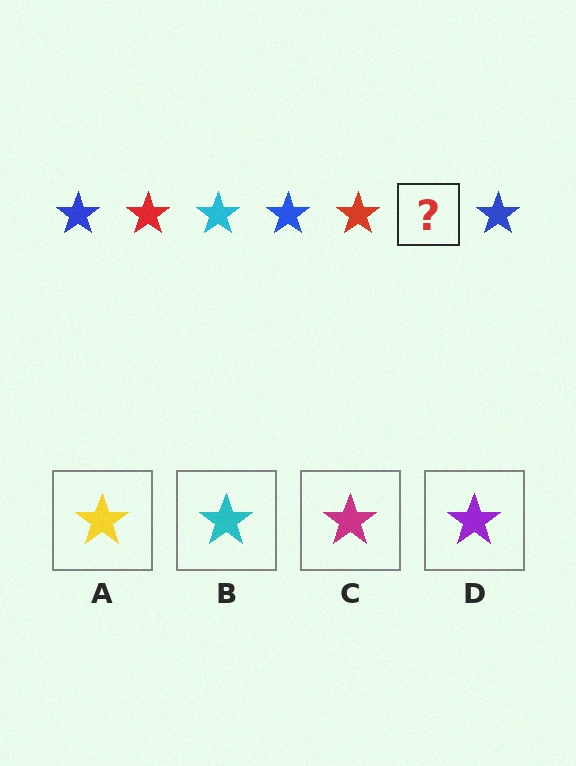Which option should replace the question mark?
Option B.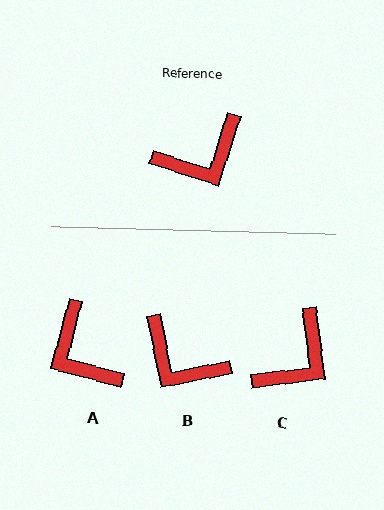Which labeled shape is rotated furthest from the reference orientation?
A, about 87 degrees away.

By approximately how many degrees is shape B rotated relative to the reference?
Approximately 61 degrees clockwise.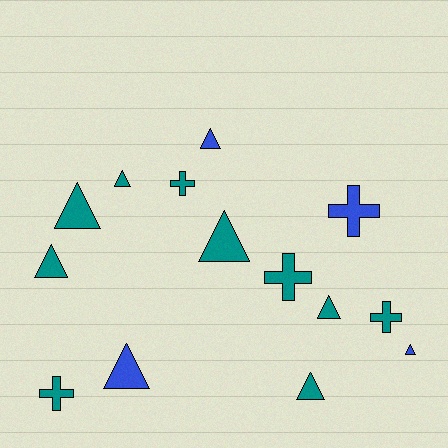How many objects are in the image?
There are 14 objects.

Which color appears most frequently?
Teal, with 10 objects.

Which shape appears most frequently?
Triangle, with 9 objects.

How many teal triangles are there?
There are 6 teal triangles.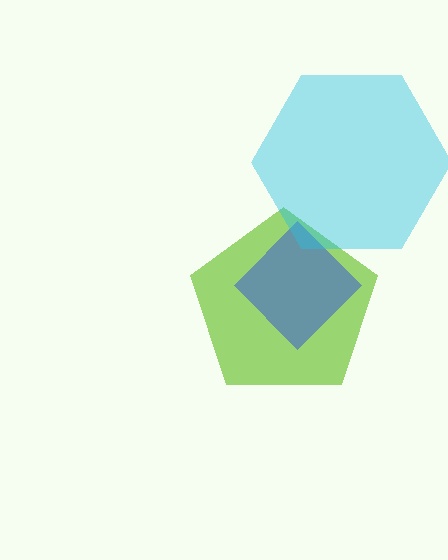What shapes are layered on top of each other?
The layered shapes are: a lime pentagon, a blue diamond, a cyan hexagon.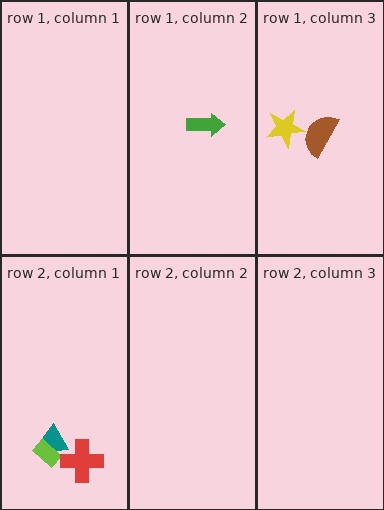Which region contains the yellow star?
The row 1, column 3 region.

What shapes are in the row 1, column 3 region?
The brown semicircle, the yellow star.